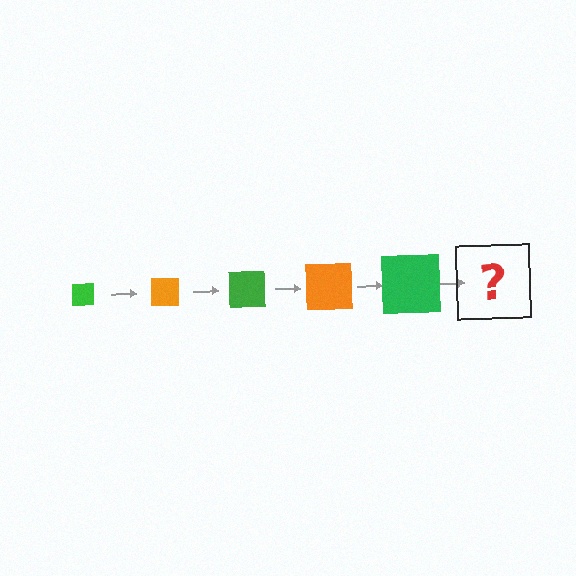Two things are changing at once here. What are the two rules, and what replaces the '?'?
The two rules are that the square grows larger each step and the color cycles through green and orange. The '?' should be an orange square, larger than the previous one.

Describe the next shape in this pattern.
It should be an orange square, larger than the previous one.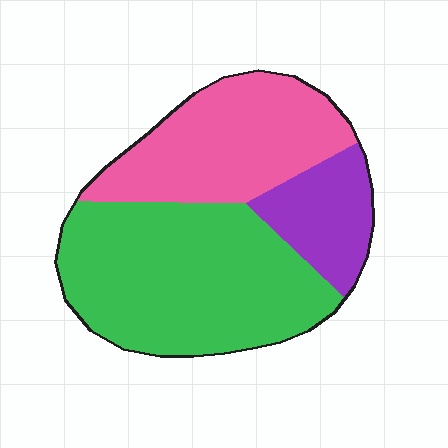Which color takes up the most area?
Green, at roughly 50%.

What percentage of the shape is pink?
Pink covers 33% of the shape.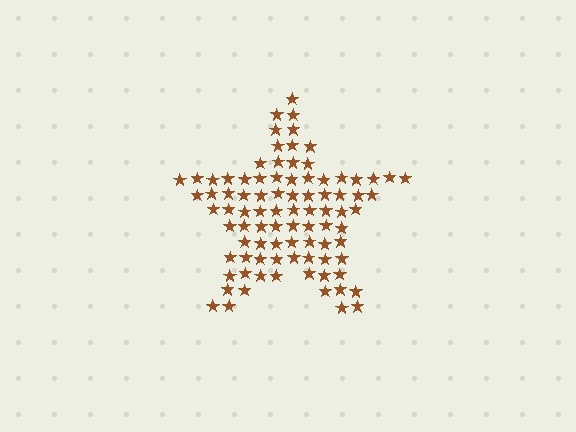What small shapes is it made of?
It is made of small stars.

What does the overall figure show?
The overall figure shows a star.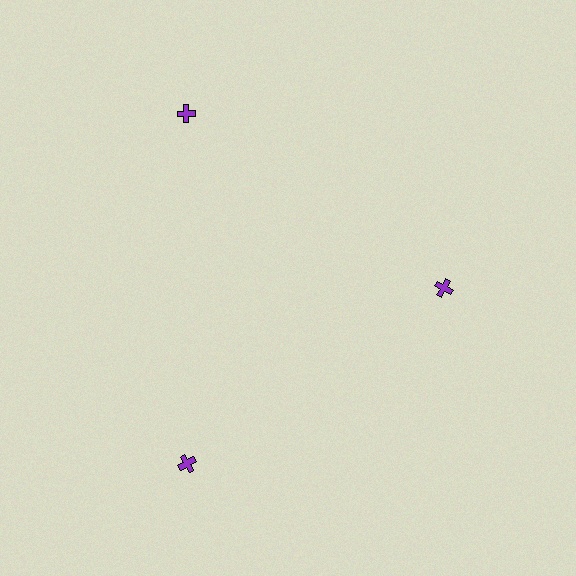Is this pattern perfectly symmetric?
No. The 3 purple crosses are arranged in a ring, but one element near the 3 o'clock position is pulled inward toward the center, breaking the 3-fold rotational symmetry.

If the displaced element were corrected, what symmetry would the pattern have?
It would have 3-fold rotational symmetry — the pattern would map onto itself every 120 degrees.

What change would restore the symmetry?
The symmetry would be restored by moving it outward, back onto the ring so that all 3 crosses sit at equal angles and equal distance from the center.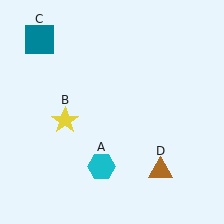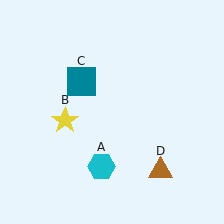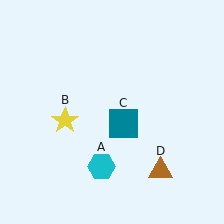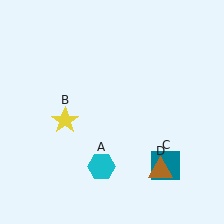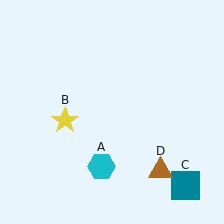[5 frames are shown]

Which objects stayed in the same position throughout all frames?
Cyan hexagon (object A) and yellow star (object B) and brown triangle (object D) remained stationary.